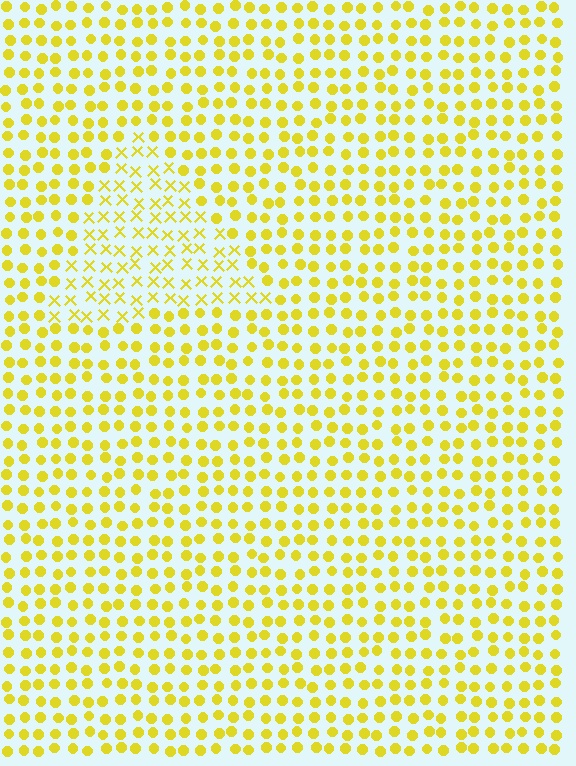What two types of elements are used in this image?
The image uses X marks inside the triangle region and circles outside it.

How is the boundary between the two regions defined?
The boundary is defined by a change in element shape: X marks inside vs. circles outside. All elements share the same color and spacing.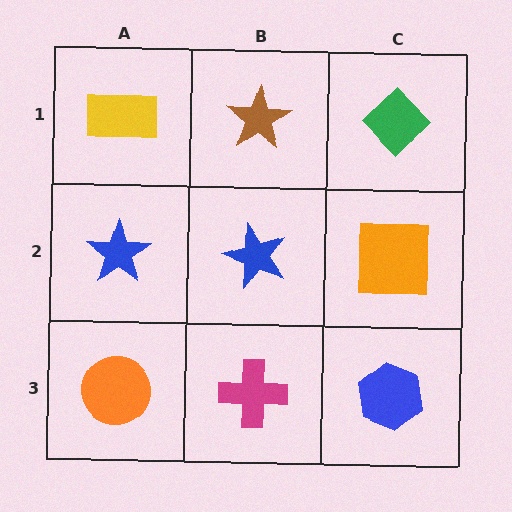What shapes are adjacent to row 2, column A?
A yellow rectangle (row 1, column A), an orange circle (row 3, column A), a blue star (row 2, column B).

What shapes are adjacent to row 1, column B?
A blue star (row 2, column B), a yellow rectangle (row 1, column A), a green diamond (row 1, column C).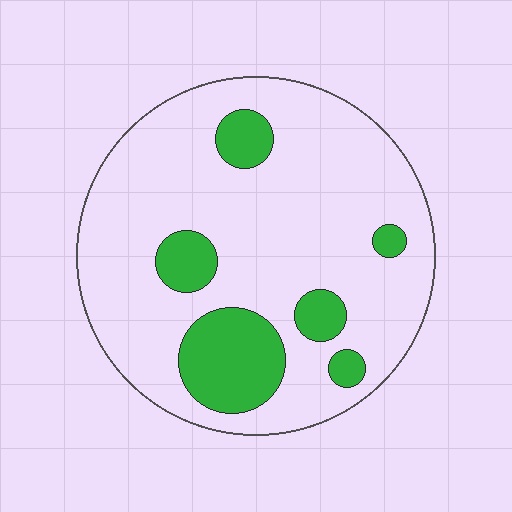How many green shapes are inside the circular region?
6.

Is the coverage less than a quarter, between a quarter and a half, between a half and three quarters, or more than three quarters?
Less than a quarter.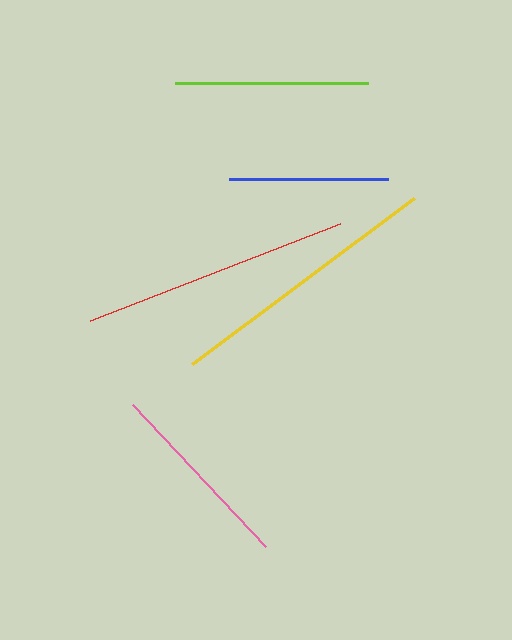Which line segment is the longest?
The yellow line is the longest at approximately 277 pixels.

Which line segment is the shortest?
The blue line is the shortest at approximately 158 pixels.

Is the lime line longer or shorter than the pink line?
The pink line is longer than the lime line.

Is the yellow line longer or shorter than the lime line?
The yellow line is longer than the lime line.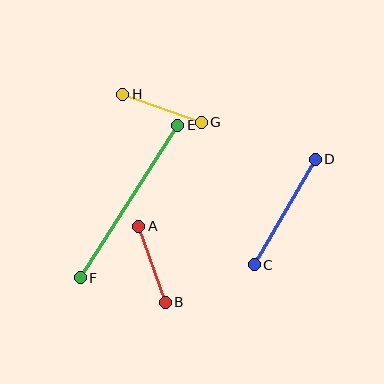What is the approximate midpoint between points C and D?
The midpoint is at approximately (285, 212) pixels.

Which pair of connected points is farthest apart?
Points E and F are farthest apart.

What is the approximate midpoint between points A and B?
The midpoint is at approximately (152, 264) pixels.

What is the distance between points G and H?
The distance is approximately 84 pixels.